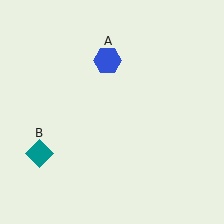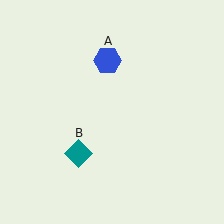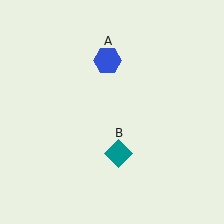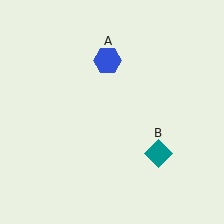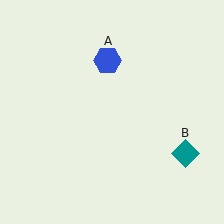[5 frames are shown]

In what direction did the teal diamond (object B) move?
The teal diamond (object B) moved right.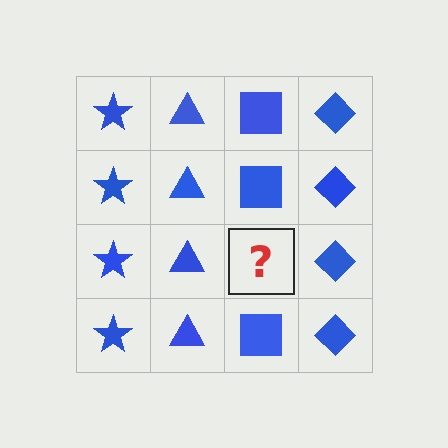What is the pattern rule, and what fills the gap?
The rule is that each column has a consistent shape. The gap should be filled with a blue square.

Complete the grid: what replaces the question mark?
The question mark should be replaced with a blue square.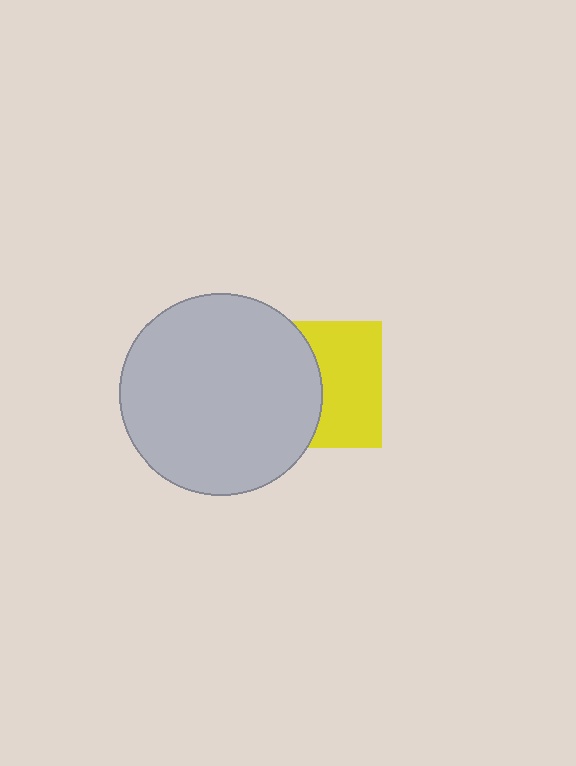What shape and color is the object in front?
The object in front is a light gray circle.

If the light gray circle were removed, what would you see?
You would see the complete yellow square.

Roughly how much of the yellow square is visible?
About half of it is visible (roughly 52%).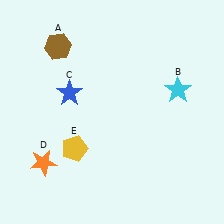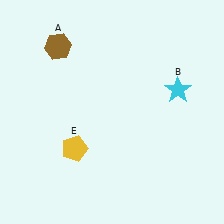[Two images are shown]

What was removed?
The orange star (D), the blue star (C) were removed in Image 2.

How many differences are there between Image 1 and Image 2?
There are 2 differences between the two images.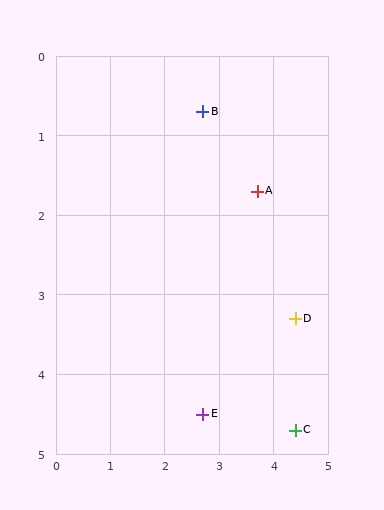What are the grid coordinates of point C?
Point C is at approximately (4.4, 4.7).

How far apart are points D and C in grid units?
Points D and C are about 1.4 grid units apart.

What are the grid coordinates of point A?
Point A is at approximately (3.7, 1.7).